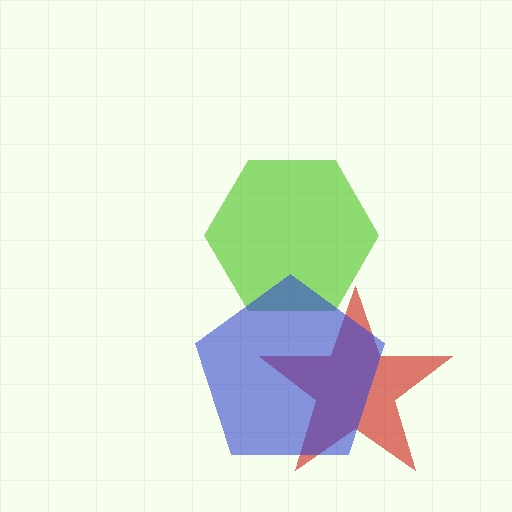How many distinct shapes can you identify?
There are 3 distinct shapes: a lime hexagon, a red star, a blue pentagon.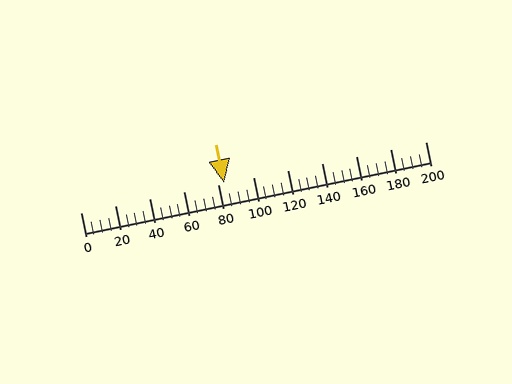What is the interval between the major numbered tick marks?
The major tick marks are spaced 20 units apart.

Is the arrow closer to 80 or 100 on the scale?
The arrow is closer to 80.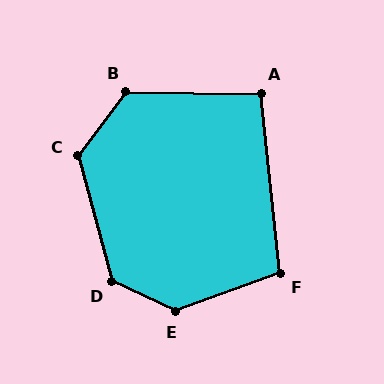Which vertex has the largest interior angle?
E, at approximately 135 degrees.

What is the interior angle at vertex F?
Approximately 104 degrees (obtuse).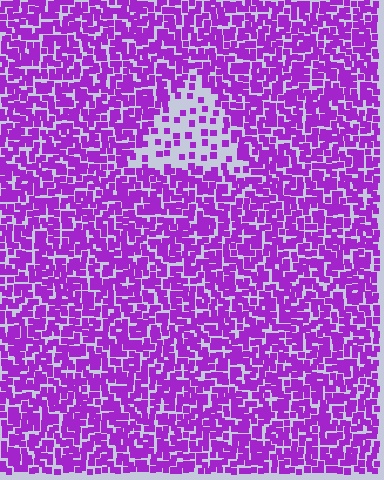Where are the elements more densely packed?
The elements are more densely packed outside the triangle boundary.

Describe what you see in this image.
The image contains small purple elements arranged at two different densities. A triangle-shaped region is visible where the elements are less densely packed than the surrounding area.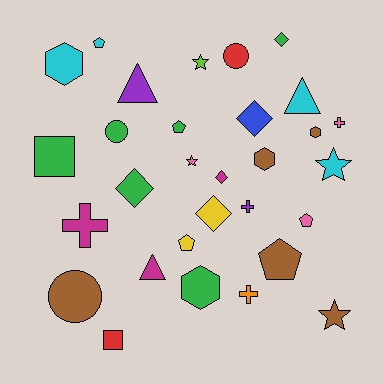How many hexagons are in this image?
There are 4 hexagons.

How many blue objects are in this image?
There is 1 blue object.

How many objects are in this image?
There are 30 objects.